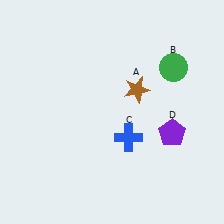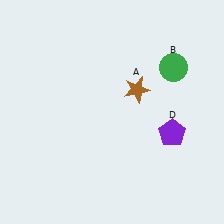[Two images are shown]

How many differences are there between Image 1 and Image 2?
There is 1 difference between the two images.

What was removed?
The blue cross (C) was removed in Image 2.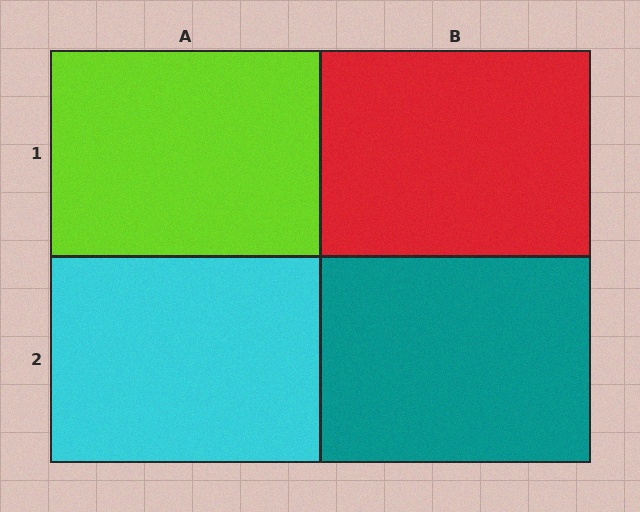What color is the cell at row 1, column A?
Lime.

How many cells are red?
1 cell is red.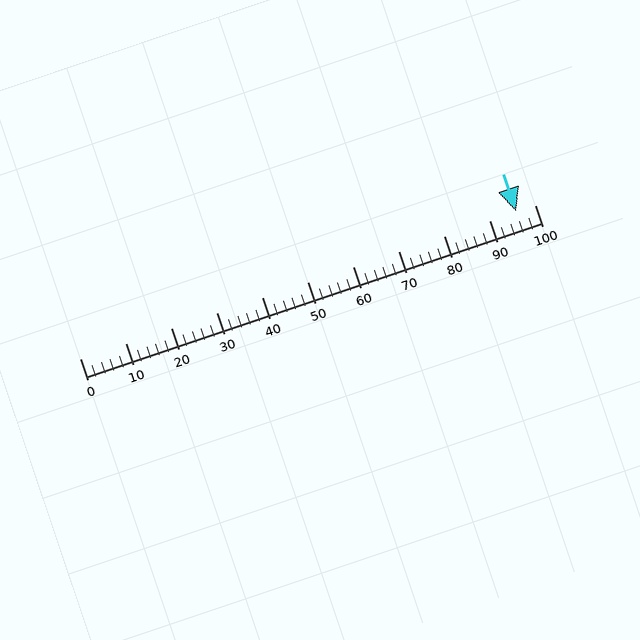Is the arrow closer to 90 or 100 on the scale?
The arrow is closer to 100.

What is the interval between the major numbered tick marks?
The major tick marks are spaced 10 units apart.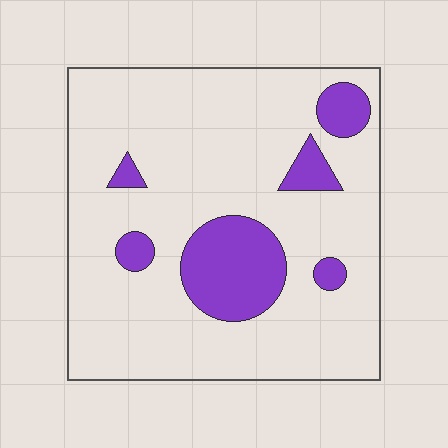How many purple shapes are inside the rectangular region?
6.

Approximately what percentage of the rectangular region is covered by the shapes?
Approximately 15%.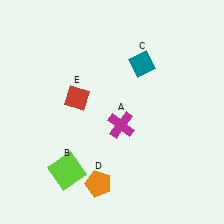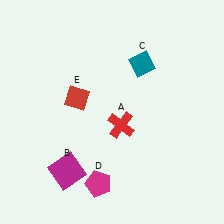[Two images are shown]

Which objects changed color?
A changed from magenta to red. B changed from lime to magenta. D changed from orange to magenta.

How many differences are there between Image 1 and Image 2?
There are 3 differences between the two images.